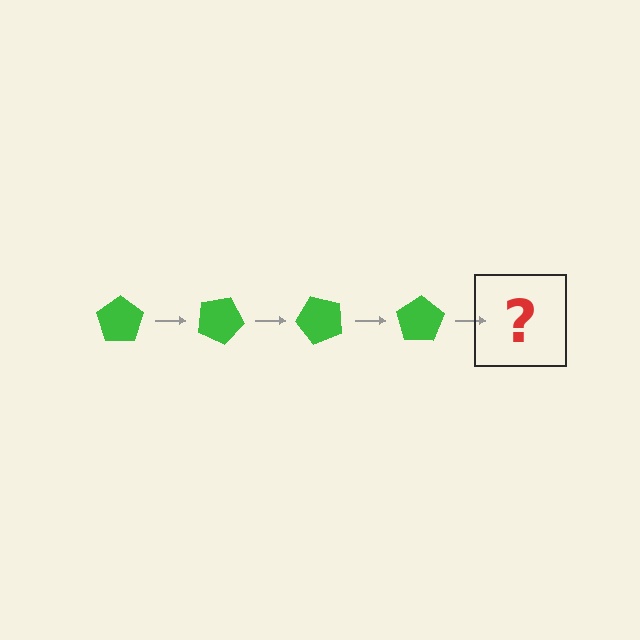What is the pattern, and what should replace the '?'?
The pattern is that the pentagon rotates 25 degrees each step. The '?' should be a green pentagon rotated 100 degrees.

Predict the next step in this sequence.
The next step is a green pentagon rotated 100 degrees.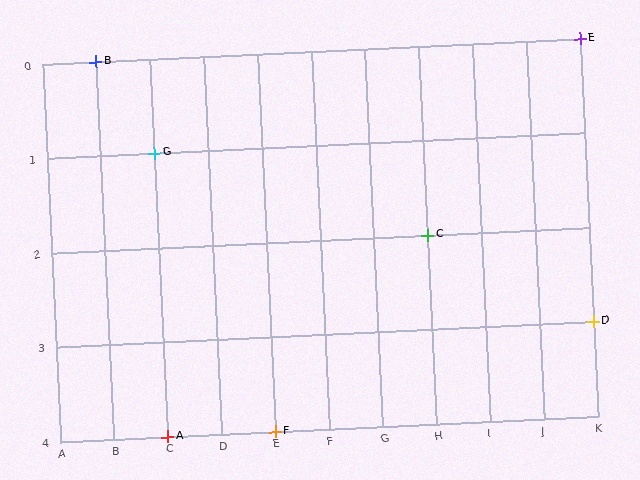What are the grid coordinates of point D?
Point D is at grid coordinates (K, 3).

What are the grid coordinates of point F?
Point F is at grid coordinates (E, 4).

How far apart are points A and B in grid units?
Points A and B are 1 column and 4 rows apart (about 4.1 grid units diagonally).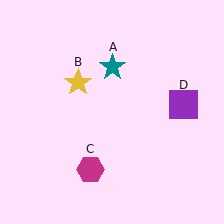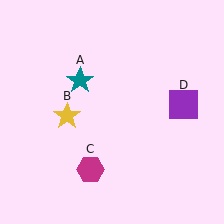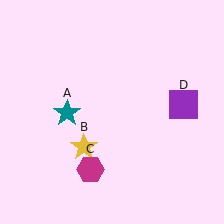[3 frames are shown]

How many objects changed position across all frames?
2 objects changed position: teal star (object A), yellow star (object B).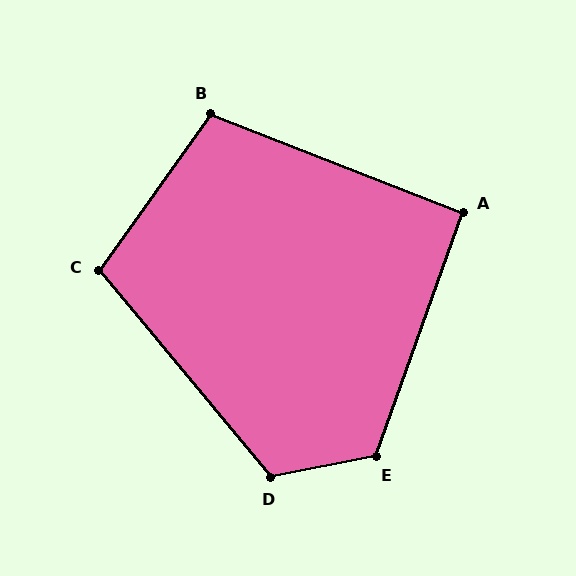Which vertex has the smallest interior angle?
A, at approximately 92 degrees.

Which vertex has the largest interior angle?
E, at approximately 121 degrees.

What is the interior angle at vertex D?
Approximately 118 degrees (obtuse).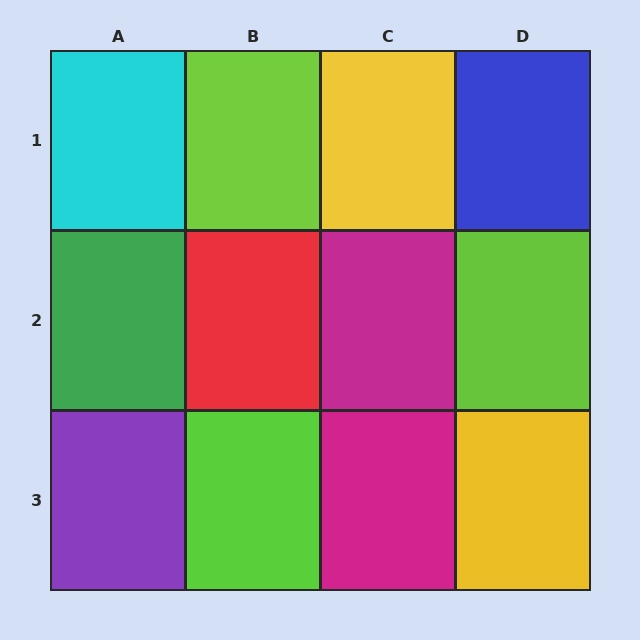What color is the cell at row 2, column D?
Lime.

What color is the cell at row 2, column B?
Red.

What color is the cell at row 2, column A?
Green.